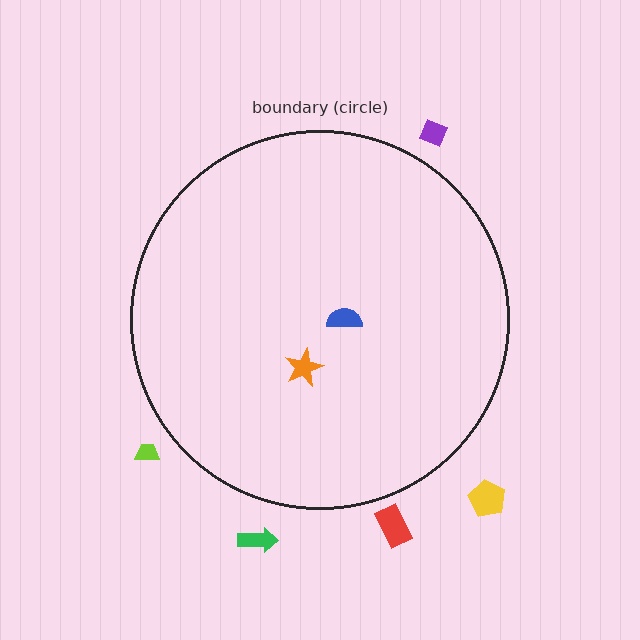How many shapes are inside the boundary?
2 inside, 5 outside.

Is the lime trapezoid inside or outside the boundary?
Outside.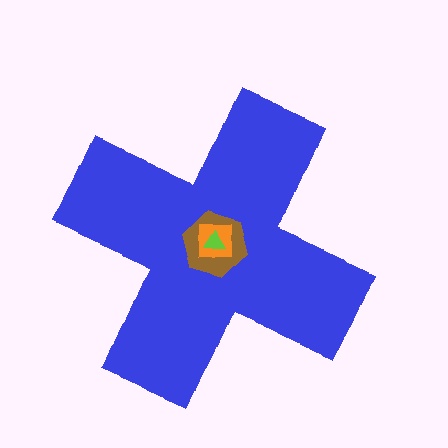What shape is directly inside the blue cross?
The brown hexagon.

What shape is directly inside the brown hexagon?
The orange square.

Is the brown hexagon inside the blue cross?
Yes.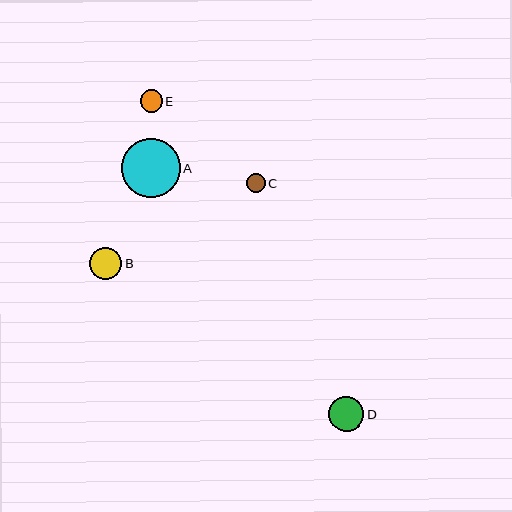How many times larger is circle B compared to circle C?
Circle B is approximately 1.7 times the size of circle C.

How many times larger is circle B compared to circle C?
Circle B is approximately 1.7 times the size of circle C.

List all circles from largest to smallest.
From largest to smallest: A, D, B, E, C.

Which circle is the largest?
Circle A is the largest with a size of approximately 58 pixels.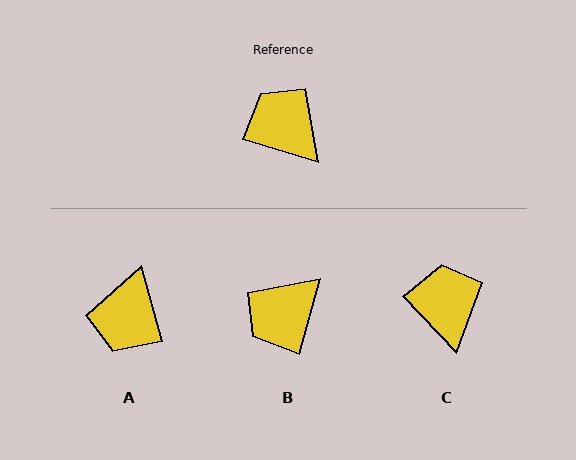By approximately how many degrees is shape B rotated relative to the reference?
Approximately 91 degrees counter-clockwise.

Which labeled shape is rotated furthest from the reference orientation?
A, about 122 degrees away.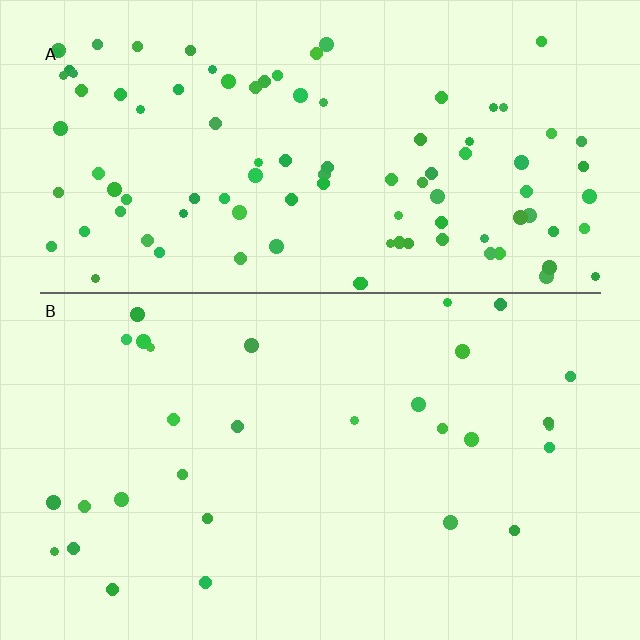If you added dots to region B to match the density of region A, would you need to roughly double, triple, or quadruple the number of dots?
Approximately triple.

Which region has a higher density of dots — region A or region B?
A (the top).